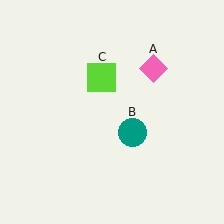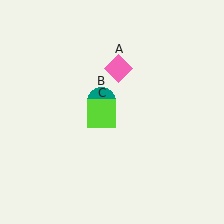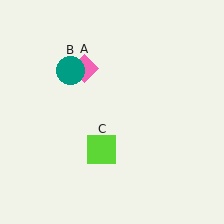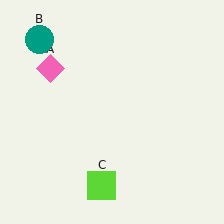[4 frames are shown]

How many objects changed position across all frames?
3 objects changed position: pink diamond (object A), teal circle (object B), lime square (object C).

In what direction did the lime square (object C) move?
The lime square (object C) moved down.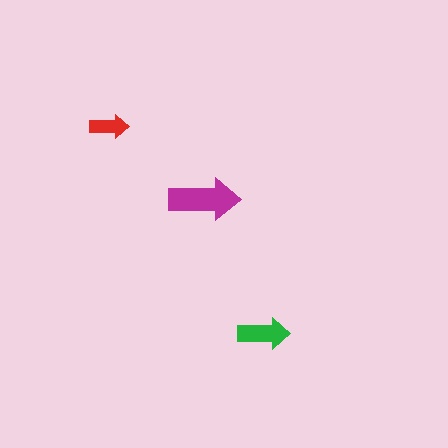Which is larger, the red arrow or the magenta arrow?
The magenta one.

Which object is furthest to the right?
The green arrow is rightmost.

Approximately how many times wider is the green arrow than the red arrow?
About 1.5 times wider.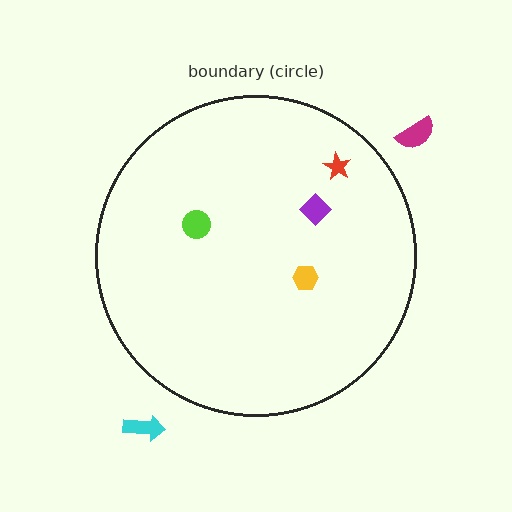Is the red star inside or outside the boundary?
Inside.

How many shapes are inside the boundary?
4 inside, 2 outside.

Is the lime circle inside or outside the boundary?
Inside.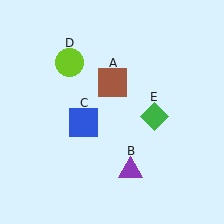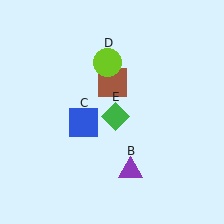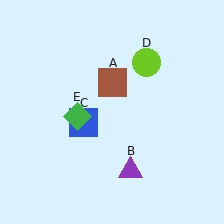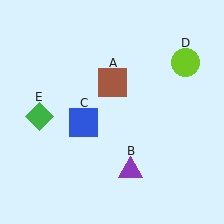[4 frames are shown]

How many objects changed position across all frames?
2 objects changed position: lime circle (object D), green diamond (object E).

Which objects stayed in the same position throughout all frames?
Brown square (object A) and purple triangle (object B) and blue square (object C) remained stationary.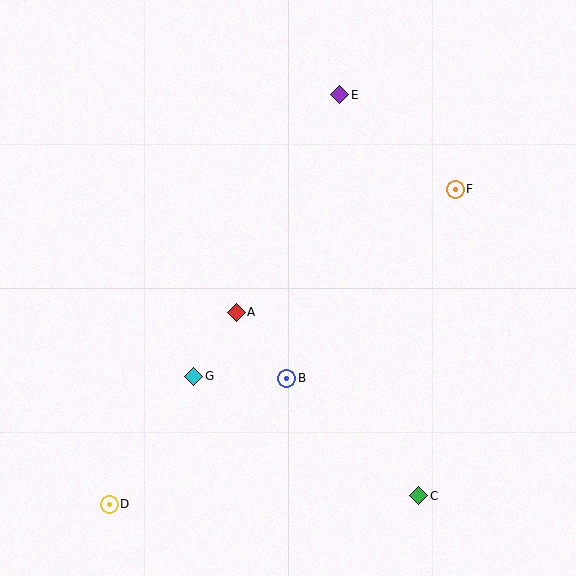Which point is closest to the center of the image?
Point A at (236, 312) is closest to the center.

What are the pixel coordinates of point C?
Point C is at (419, 496).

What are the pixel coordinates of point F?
Point F is at (455, 189).